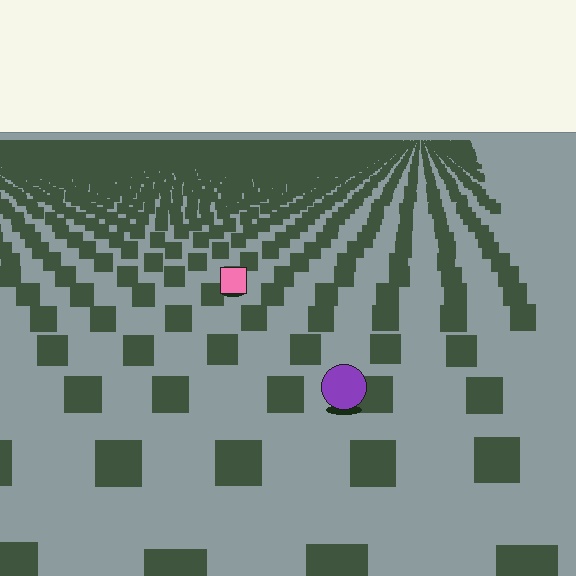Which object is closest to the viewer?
The purple circle is closest. The texture marks near it are larger and more spread out.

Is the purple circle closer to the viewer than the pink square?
Yes. The purple circle is closer — you can tell from the texture gradient: the ground texture is coarser near it.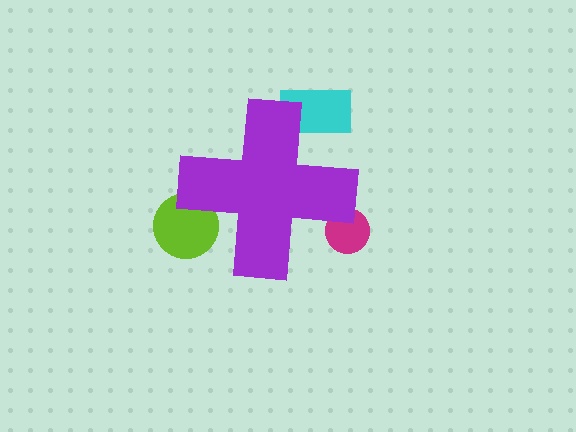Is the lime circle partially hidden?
Yes, the lime circle is partially hidden behind the purple cross.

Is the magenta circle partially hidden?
Yes, the magenta circle is partially hidden behind the purple cross.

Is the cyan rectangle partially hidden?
Yes, the cyan rectangle is partially hidden behind the purple cross.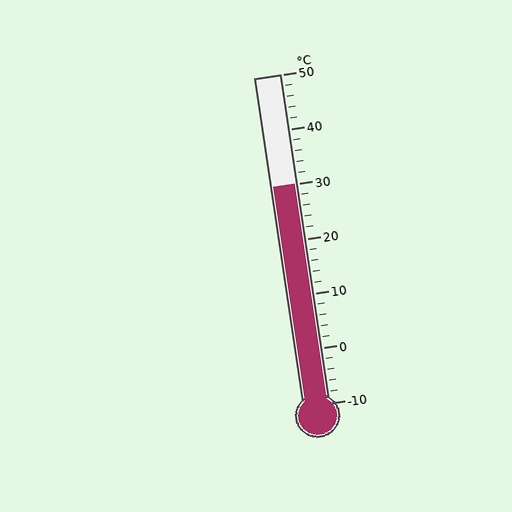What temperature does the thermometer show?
The thermometer shows approximately 30°C.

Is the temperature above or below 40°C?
The temperature is below 40°C.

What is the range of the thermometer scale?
The thermometer scale ranges from -10°C to 50°C.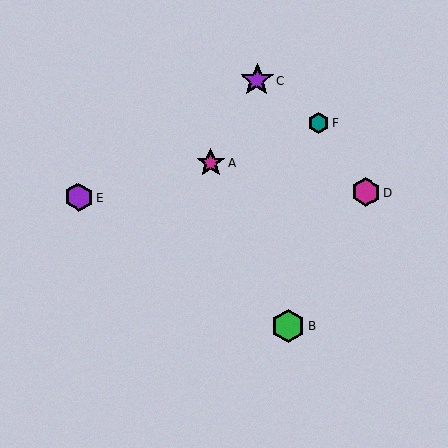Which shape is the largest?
The purple star (labeled C) is the largest.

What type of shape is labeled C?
Shape C is a purple star.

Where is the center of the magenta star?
The center of the magenta star is at (210, 163).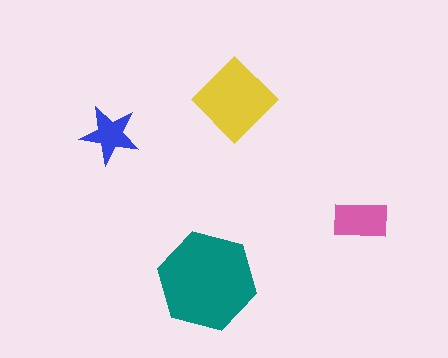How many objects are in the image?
There are 4 objects in the image.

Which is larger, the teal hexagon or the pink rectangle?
The teal hexagon.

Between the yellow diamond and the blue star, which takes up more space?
The yellow diamond.